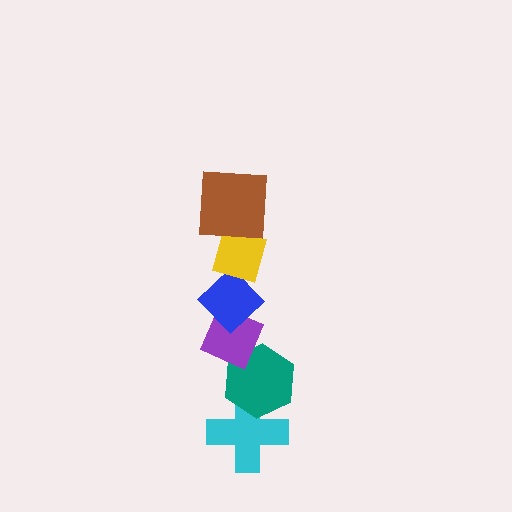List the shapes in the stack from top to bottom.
From top to bottom: the brown square, the yellow diamond, the blue diamond, the purple diamond, the teal hexagon, the cyan cross.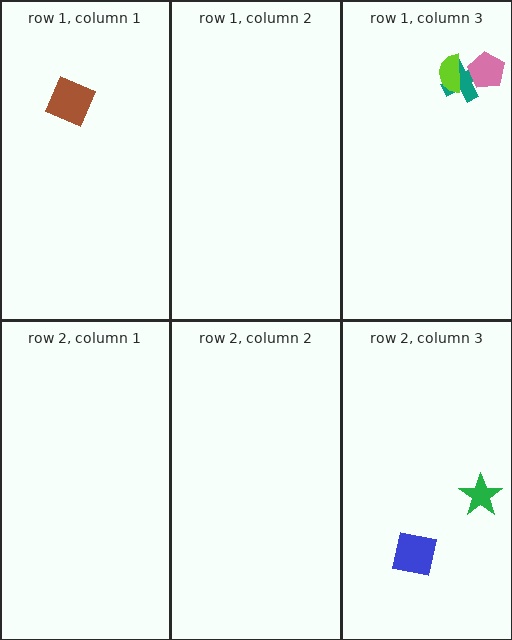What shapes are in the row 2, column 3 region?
The blue square, the green star.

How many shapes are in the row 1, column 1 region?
1.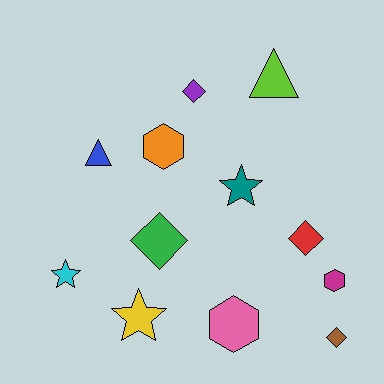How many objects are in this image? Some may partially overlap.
There are 12 objects.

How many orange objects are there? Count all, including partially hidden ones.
There is 1 orange object.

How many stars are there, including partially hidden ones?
There are 3 stars.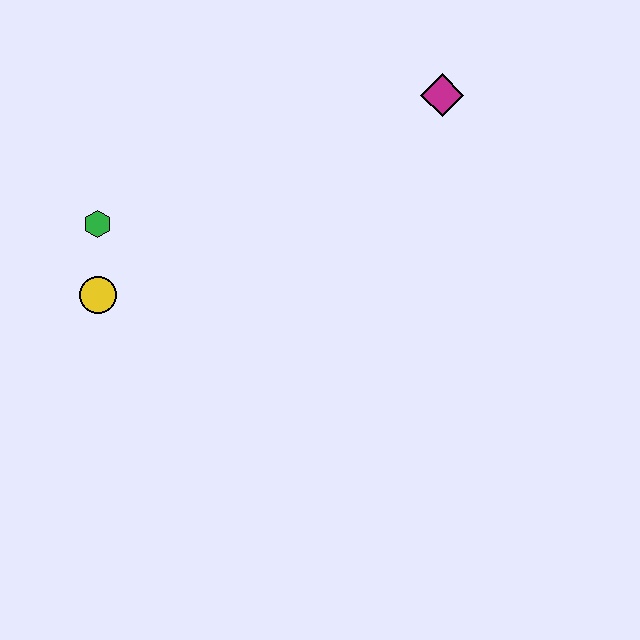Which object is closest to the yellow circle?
The green hexagon is closest to the yellow circle.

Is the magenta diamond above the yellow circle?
Yes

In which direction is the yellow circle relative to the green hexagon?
The yellow circle is below the green hexagon.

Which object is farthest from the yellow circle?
The magenta diamond is farthest from the yellow circle.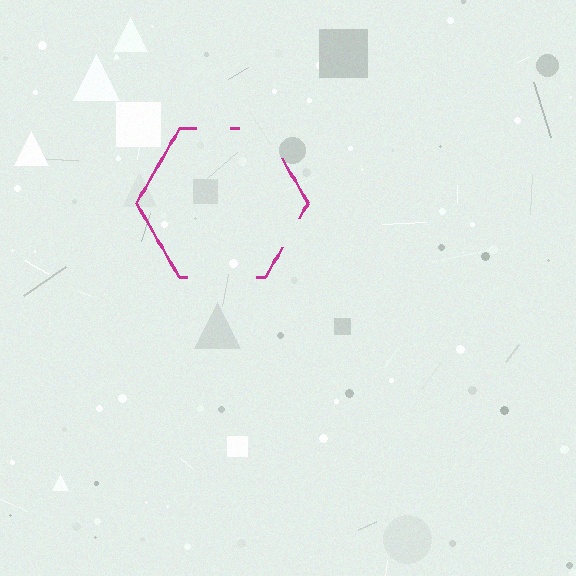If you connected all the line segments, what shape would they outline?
They would outline a hexagon.